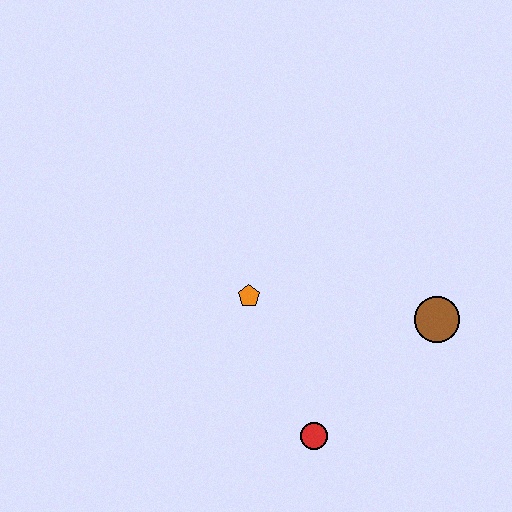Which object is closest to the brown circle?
The red circle is closest to the brown circle.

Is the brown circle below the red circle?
No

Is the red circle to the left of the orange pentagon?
No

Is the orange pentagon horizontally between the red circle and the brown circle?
No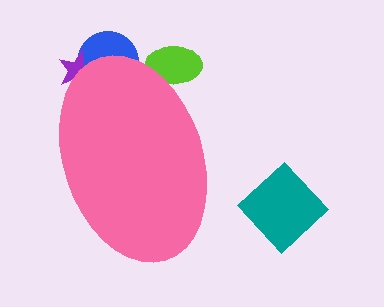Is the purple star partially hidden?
Yes, the purple star is partially hidden behind the pink ellipse.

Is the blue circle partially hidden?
Yes, the blue circle is partially hidden behind the pink ellipse.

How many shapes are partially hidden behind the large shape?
3 shapes are partially hidden.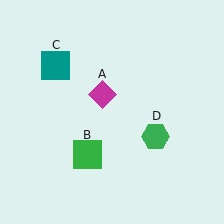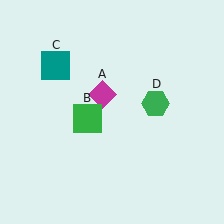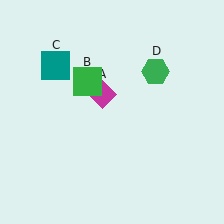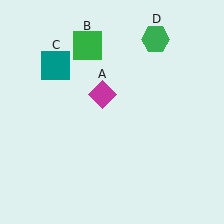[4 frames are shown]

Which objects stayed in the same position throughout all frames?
Magenta diamond (object A) and teal square (object C) remained stationary.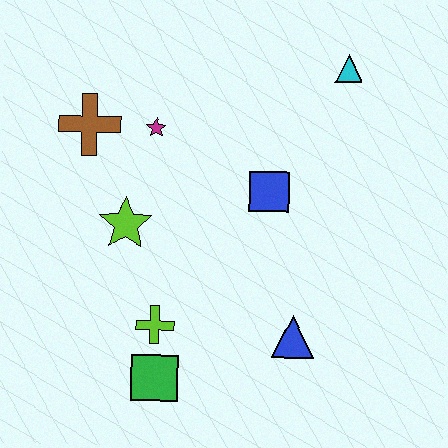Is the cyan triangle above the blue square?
Yes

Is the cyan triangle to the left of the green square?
No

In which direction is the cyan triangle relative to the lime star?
The cyan triangle is to the right of the lime star.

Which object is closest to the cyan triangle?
The blue square is closest to the cyan triangle.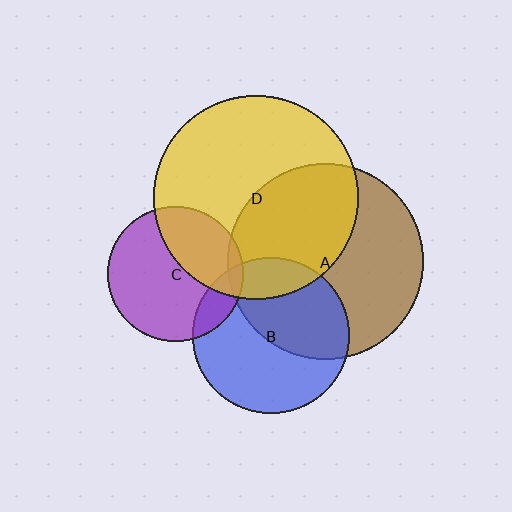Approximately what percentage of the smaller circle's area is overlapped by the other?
Approximately 5%.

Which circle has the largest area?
Circle D (yellow).